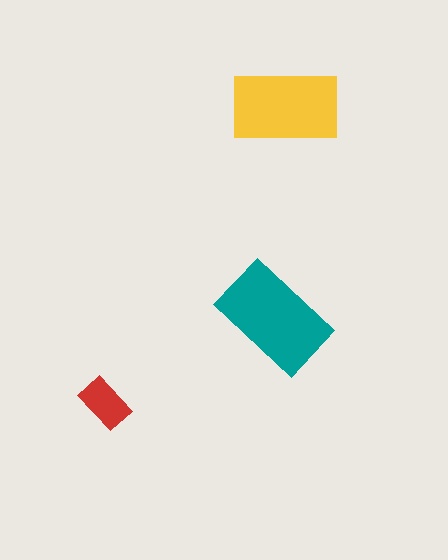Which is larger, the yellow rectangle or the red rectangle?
The yellow one.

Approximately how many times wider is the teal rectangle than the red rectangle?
About 2 times wider.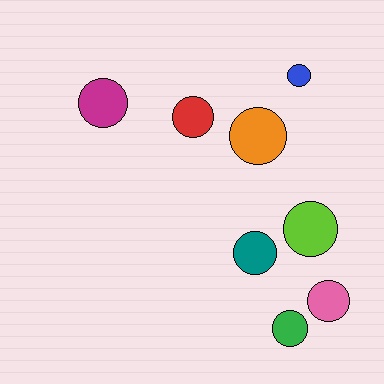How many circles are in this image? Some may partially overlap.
There are 8 circles.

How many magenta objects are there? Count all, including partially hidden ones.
There is 1 magenta object.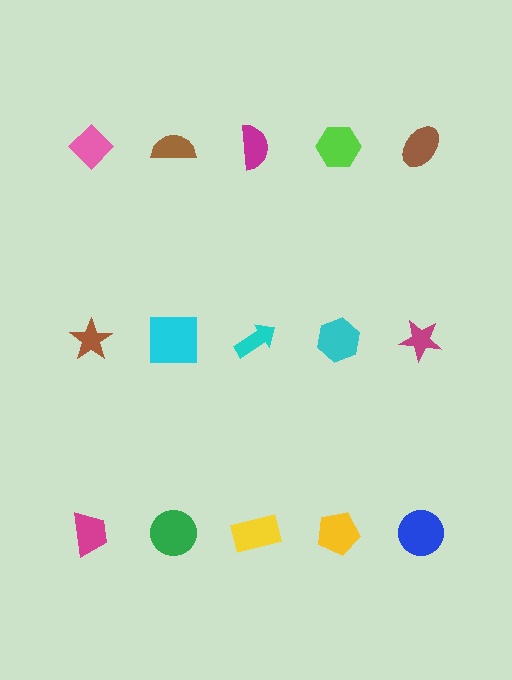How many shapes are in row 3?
5 shapes.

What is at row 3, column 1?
A magenta trapezoid.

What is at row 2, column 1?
A brown star.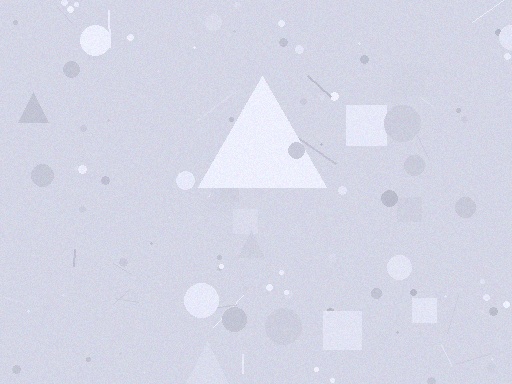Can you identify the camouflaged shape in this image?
The camouflaged shape is a triangle.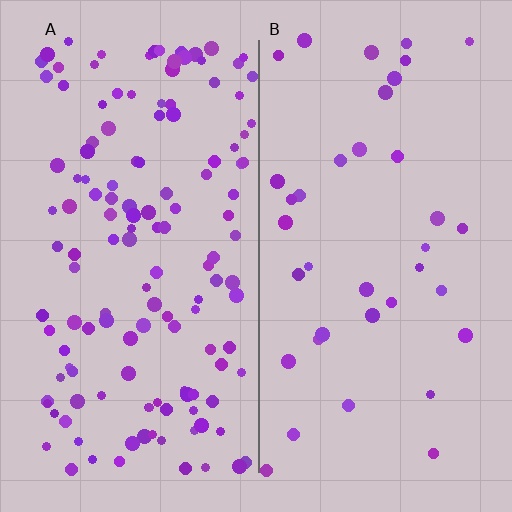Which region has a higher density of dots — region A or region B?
A (the left).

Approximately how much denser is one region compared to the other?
Approximately 3.6× — region A over region B.